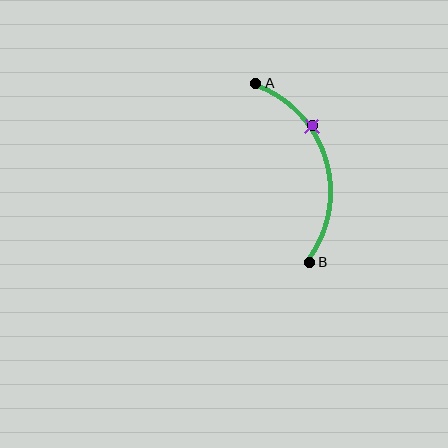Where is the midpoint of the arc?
The arc midpoint is the point on the curve farthest from the straight line joining A and B. It sits to the right of that line.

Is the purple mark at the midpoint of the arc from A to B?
No. The purple mark lies on the arc but is closer to endpoint A. The arc midpoint would be at the point on the curve equidistant along the arc from both A and B.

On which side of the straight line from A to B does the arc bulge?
The arc bulges to the right of the straight line connecting A and B.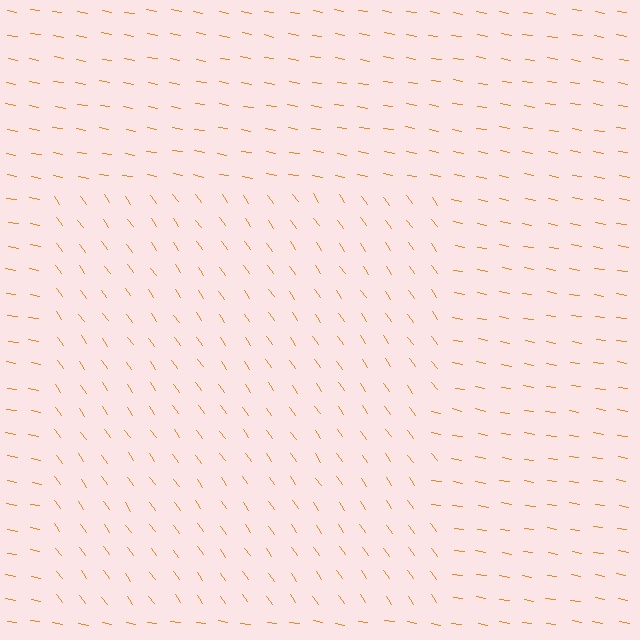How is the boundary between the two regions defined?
The boundary is defined purely by a change in line orientation (approximately 45 degrees difference). All lines are the same color and thickness.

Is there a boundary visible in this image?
Yes, there is a texture boundary formed by a change in line orientation.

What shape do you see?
I see a rectangle.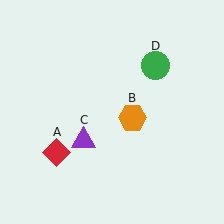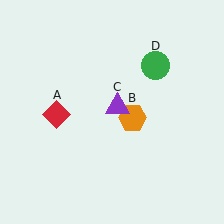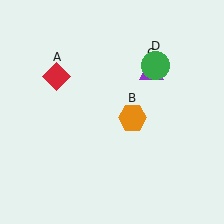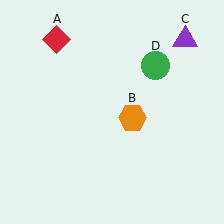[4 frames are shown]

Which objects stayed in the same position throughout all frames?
Orange hexagon (object B) and green circle (object D) remained stationary.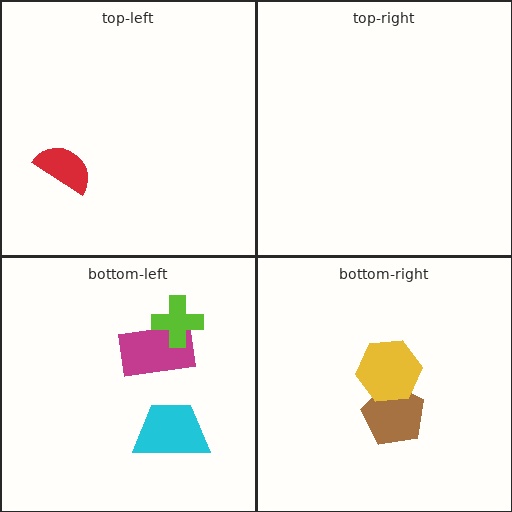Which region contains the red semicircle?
The top-left region.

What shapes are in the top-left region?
The red semicircle.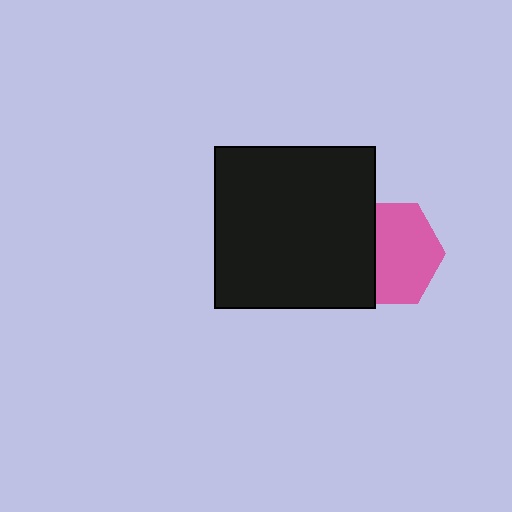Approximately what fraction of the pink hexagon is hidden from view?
Roughly 35% of the pink hexagon is hidden behind the black square.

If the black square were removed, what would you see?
You would see the complete pink hexagon.